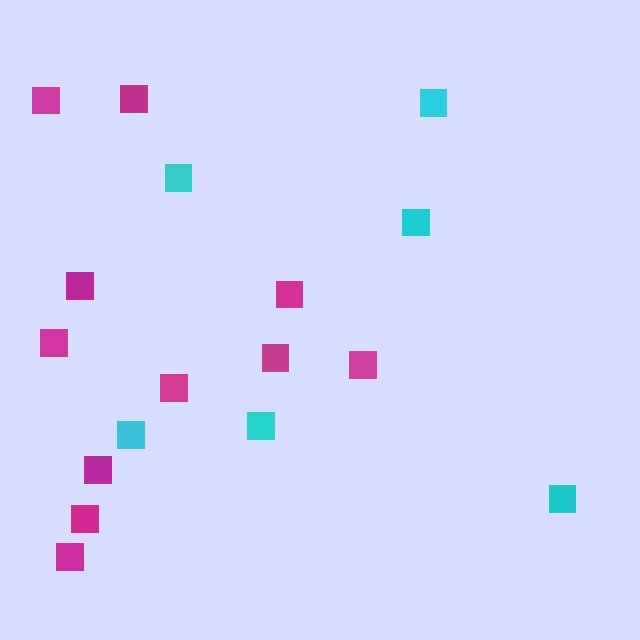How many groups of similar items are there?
There are 2 groups: one group of cyan squares (6) and one group of magenta squares (11).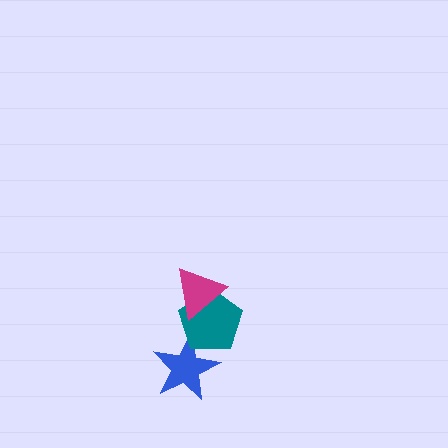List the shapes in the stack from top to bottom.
From top to bottom: the magenta triangle, the teal pentagon, the blue star.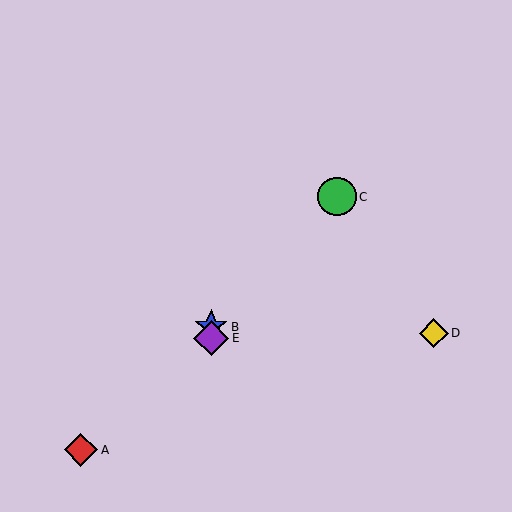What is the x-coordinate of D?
Object D is at x≈434.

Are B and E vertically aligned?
Yes, both are at x≈211.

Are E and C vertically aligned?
No, E is at x≈211 and C is at x≈337.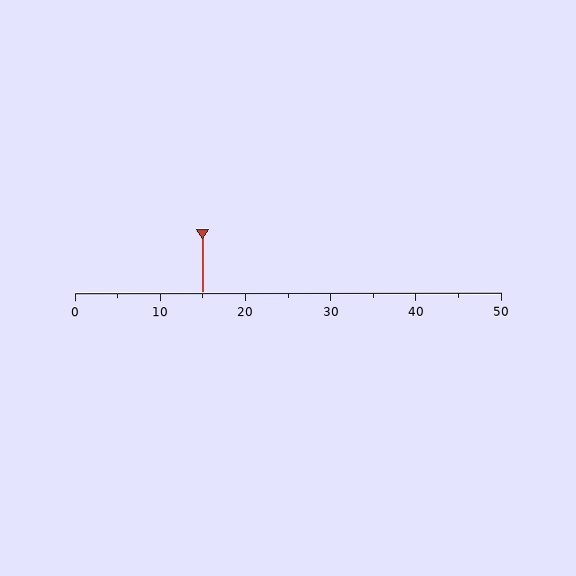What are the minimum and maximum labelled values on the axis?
The axis runs from 0 to 50.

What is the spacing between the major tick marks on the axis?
The major ticks are spaced 10 apart.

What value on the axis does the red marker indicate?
The marker indicates approximately 15.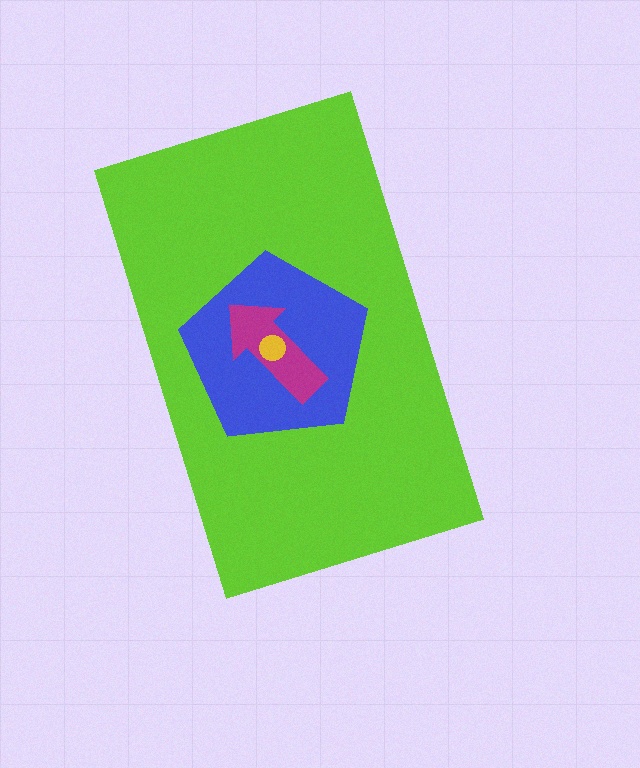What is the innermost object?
The yellow circle.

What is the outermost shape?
The lime rectangle.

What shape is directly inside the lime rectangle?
The blue pentagon.